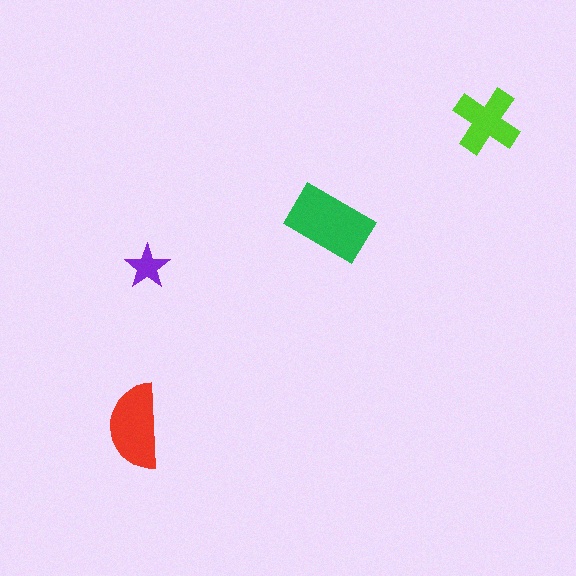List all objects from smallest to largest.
The purple star, the lime cross, the red semicircle, the green rectangle.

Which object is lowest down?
The red semicircle is bottommost.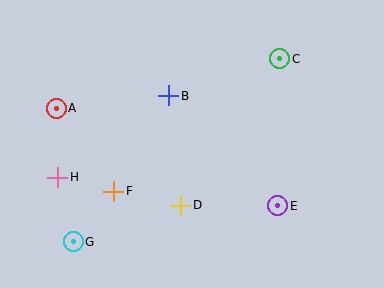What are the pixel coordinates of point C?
Point C is at (280, 59).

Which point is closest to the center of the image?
Point B at (169, 96) is closest to the center.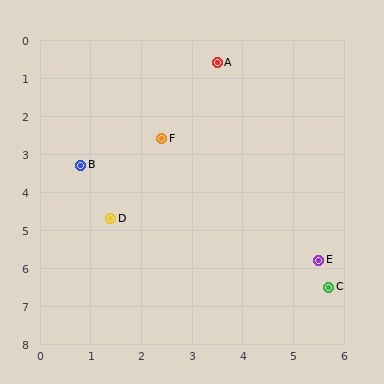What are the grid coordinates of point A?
Point A is at approximately (3.5, 0.6).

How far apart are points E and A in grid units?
Points E and A are about 5.6 grid units apart.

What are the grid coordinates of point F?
Point F is at approximately (2.4, 2.6).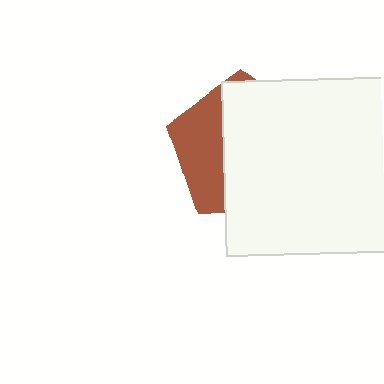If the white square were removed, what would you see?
You would see the complete brown pentagon.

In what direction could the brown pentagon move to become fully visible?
The brown pentagon could move left. That would shift it out from behind the white square entirely.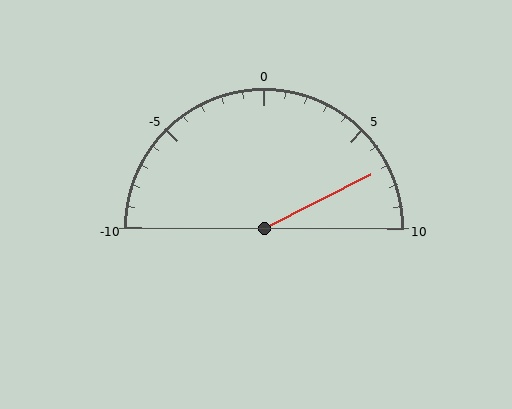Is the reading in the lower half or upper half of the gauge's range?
The reading is in the upper half of the range (-10 to 10).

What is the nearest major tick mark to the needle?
The nearest major tick mark is 5.